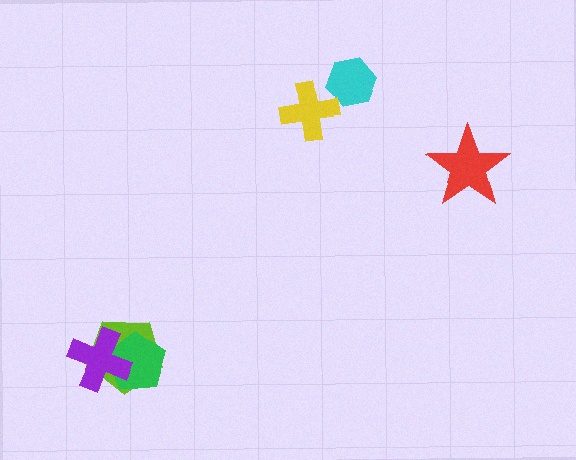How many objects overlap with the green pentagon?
2 objects overlap with the green pentagon.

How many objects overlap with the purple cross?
2 objects overlap with the purple cross.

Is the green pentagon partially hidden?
Yes, it is partially covered by another shape.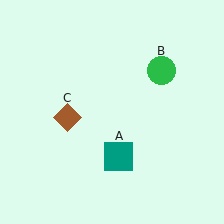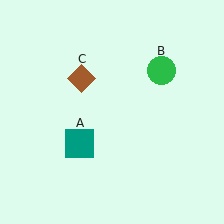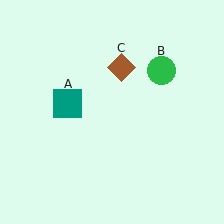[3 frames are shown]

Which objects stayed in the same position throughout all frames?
Green circle (object B) remained stationary.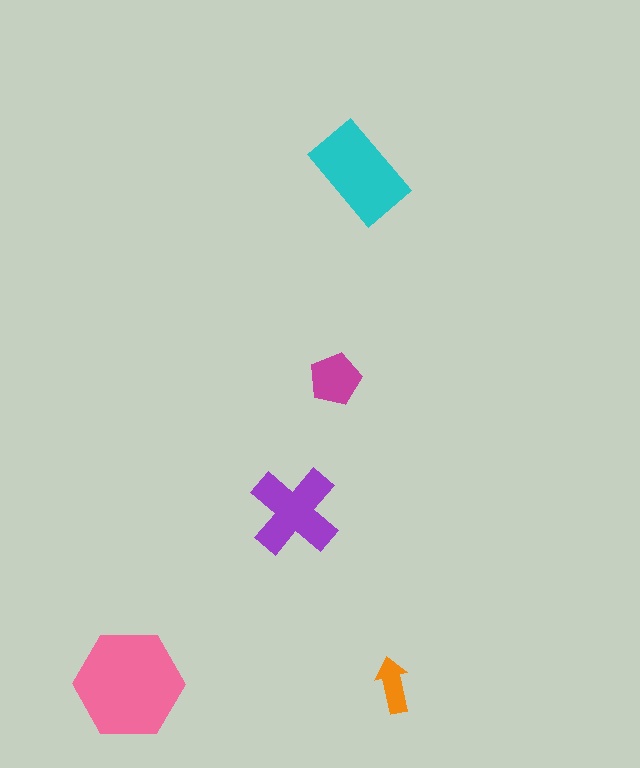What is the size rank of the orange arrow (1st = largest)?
5th.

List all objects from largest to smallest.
The pink hexagon, the cyan rectangle, the purple cross, the magenta pentagon, the orange arrow.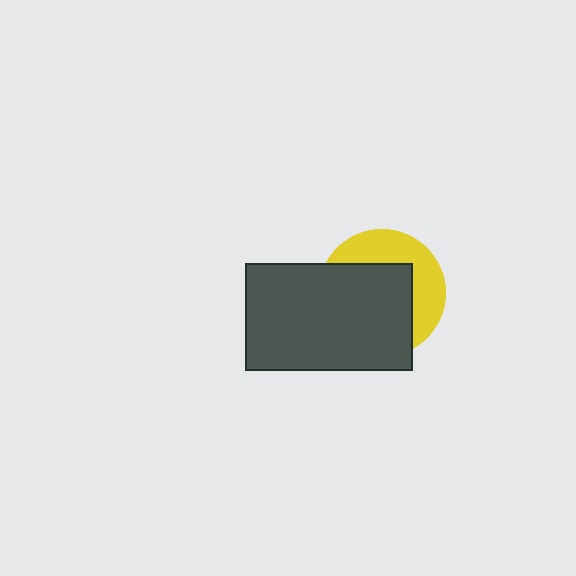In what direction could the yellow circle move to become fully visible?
The yellow circle could move toward the upper-right. That would shift it out from behind the dark gray rectangle entirely.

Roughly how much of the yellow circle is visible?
A small part of it is visible (roughly 39%).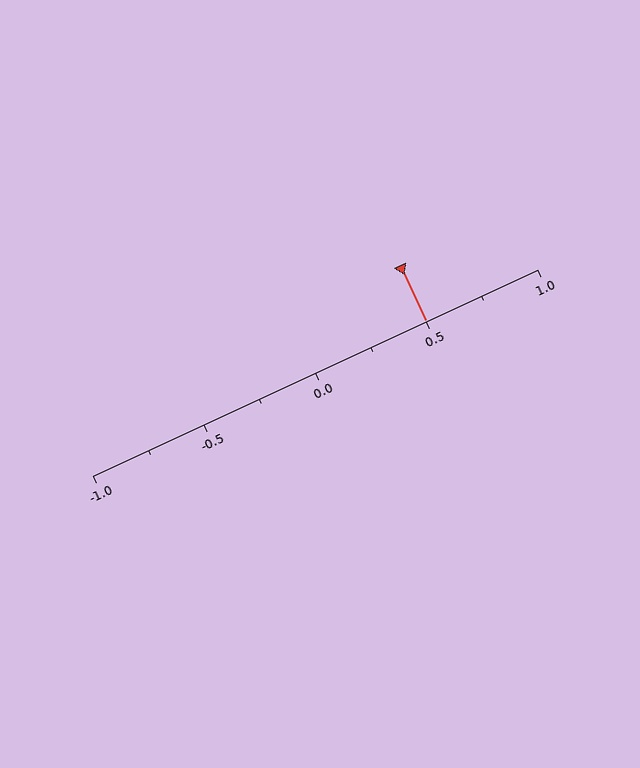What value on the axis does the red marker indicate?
The marker indicates approximately 0.5.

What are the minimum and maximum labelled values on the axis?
The axis runs from -1.0 to 1.0.